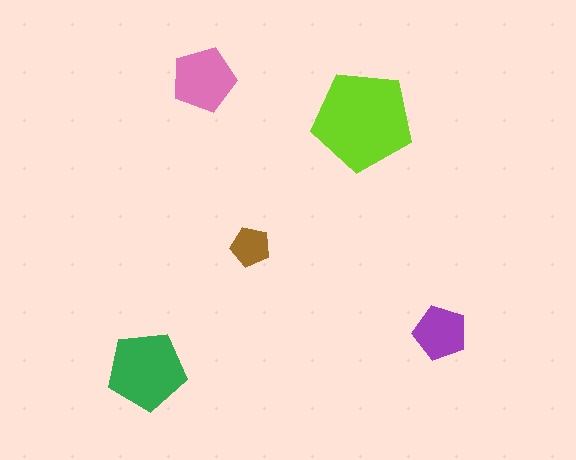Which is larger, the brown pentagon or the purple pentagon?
The purple one.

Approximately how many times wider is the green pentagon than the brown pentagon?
About 2 times wider.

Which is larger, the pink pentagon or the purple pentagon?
The pink one.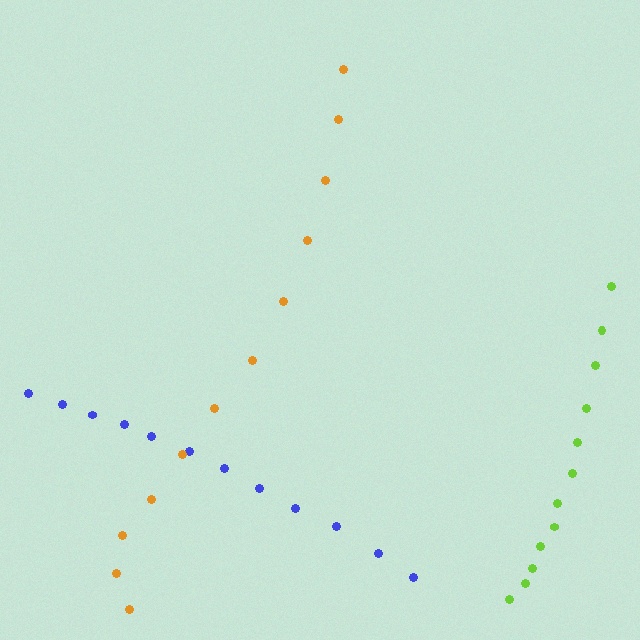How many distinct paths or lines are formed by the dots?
There are 3 distinct paths.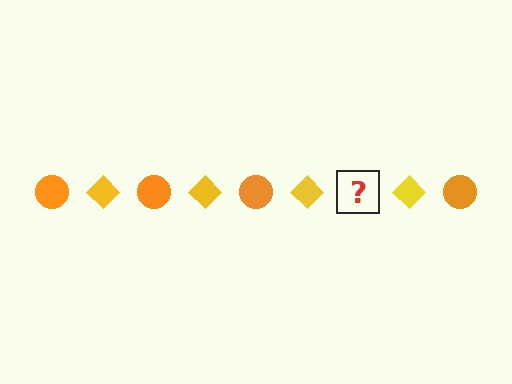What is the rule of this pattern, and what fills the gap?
The rule is that the pattern alternates between orange circle and yellow diamond. The gap should be filled with an orange circle.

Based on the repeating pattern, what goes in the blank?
The blank should be an orange circle.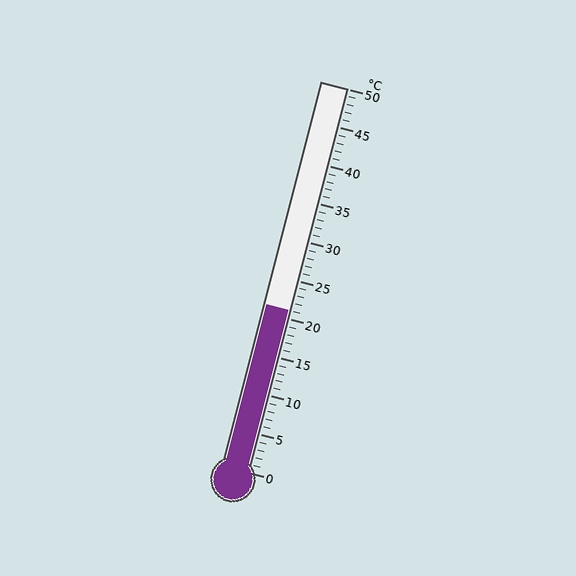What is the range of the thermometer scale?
The thermometer scale ranges from 0°C to 50°C.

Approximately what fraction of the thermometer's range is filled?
The thermometer is filled to approximately 40% of its range.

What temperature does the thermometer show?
The thermometer shows approximately 21°C.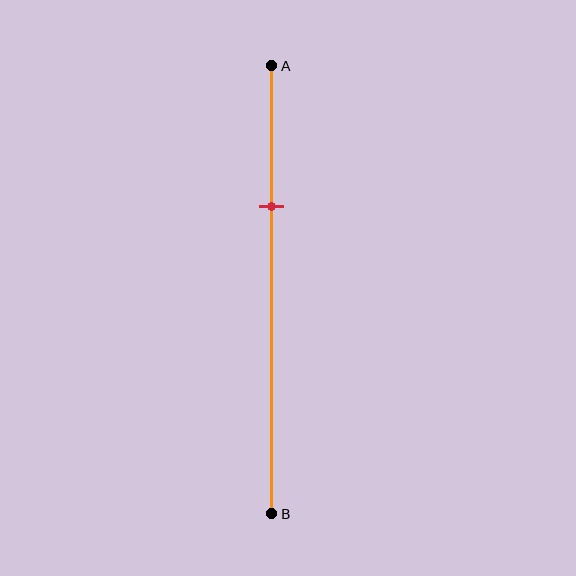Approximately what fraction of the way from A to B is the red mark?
The red mark is approximately 30% of the way from A to B.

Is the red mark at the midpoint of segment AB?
No, the mark is at about 30% from A, not at the 50% midpoint.